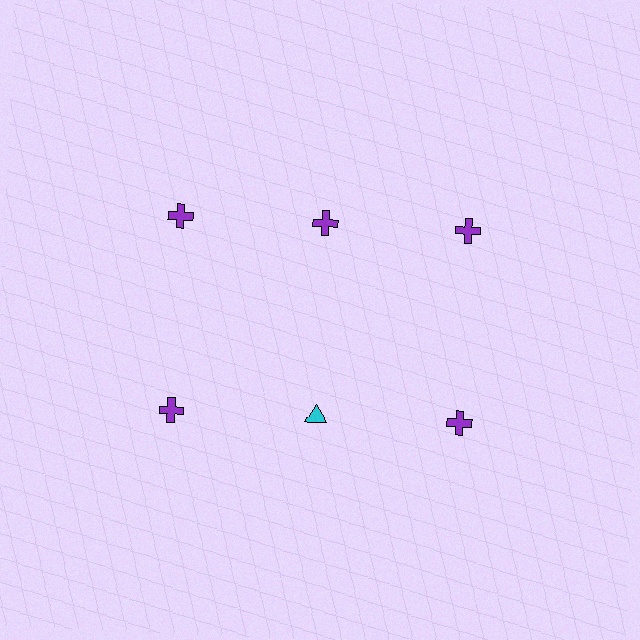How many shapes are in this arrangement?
There are 6 shapes arranged in a grid pattern.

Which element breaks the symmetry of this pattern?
The cyan triangle in the second row, second from left column breaks the symmetry. All other shapes are purple crosses.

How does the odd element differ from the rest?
It differs in both color (cyan instead of purple) and shape (triangle instead of cross).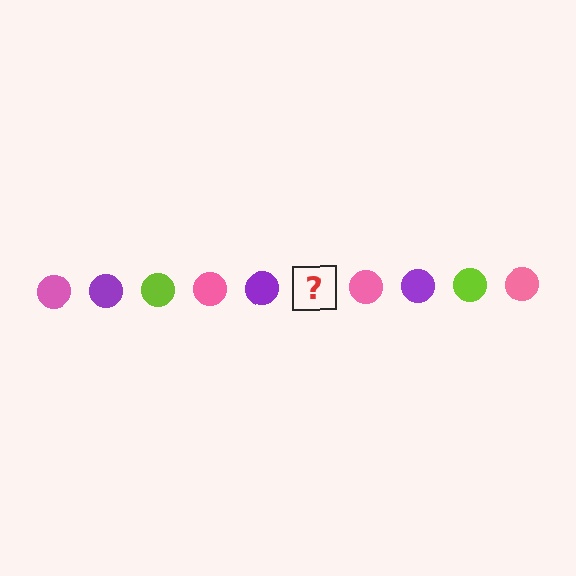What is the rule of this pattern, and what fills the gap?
The rule is that the pattern cycles through pink, purple, lime circles. The gap should be filled with a lime circle.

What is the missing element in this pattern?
The missing element is a lime circle.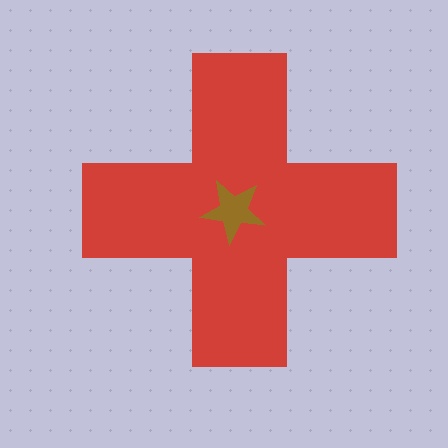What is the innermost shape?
The brown star.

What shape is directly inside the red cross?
The brown star.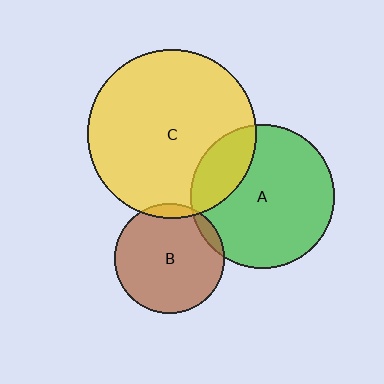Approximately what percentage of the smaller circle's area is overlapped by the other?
Approximately 5%.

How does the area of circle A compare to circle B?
Approximately 1.7 times.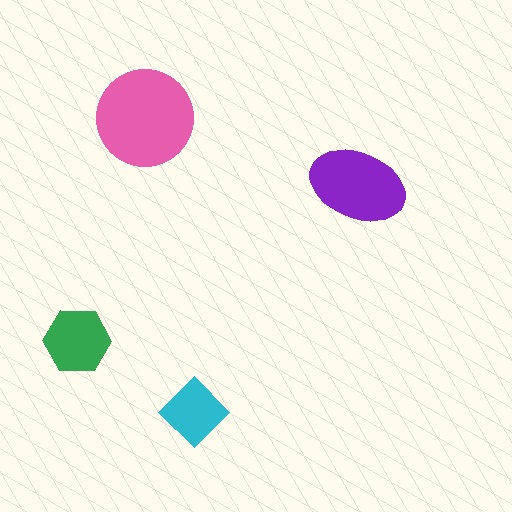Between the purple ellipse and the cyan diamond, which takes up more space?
The purple ellipse.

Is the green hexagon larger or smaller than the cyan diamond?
Larger.